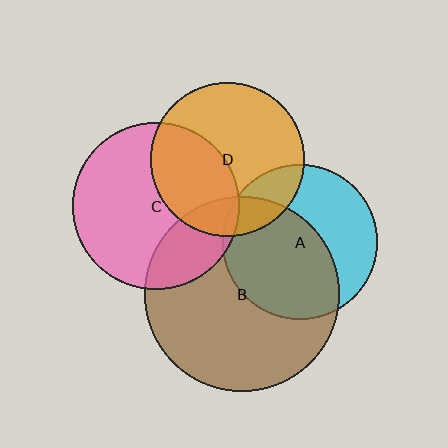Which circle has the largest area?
Circle B (brown).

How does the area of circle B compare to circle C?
Approximately 1.4 times.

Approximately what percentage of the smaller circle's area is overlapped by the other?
Approximately 40%.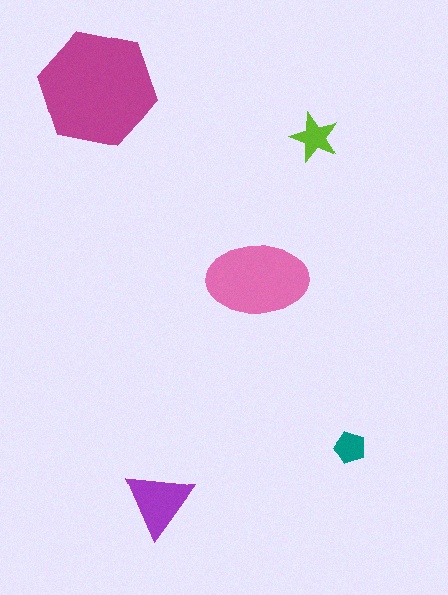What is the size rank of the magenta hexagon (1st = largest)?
1st.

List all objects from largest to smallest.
The magenta hexagon, the pink ellipse, the purple triangle, the lime star, the teal pentagon.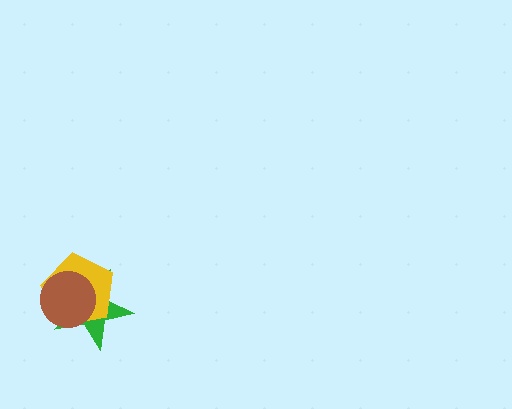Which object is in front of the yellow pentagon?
The brown circle is in front of the yellow pentagon.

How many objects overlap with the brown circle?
2 objects overlap with the brown circle.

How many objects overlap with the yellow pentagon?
2 objects overlap with the yellow pentagon.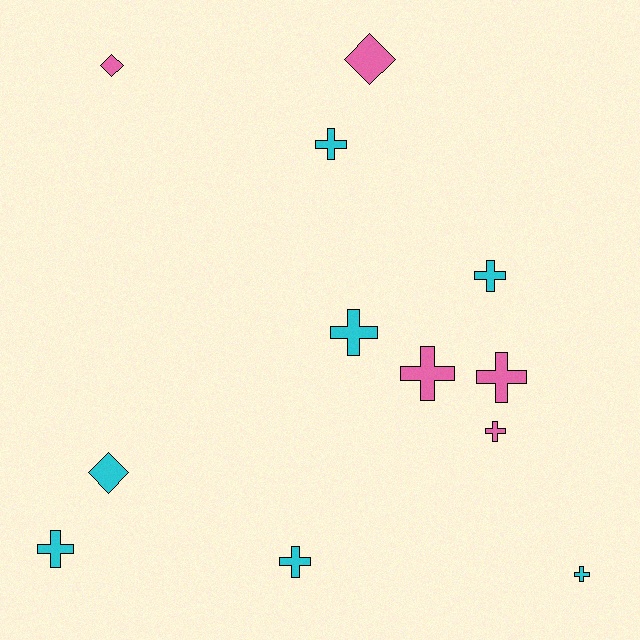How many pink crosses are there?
There are 3 pink crosses.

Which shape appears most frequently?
Cross, with 9 objects.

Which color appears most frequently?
Cyan, with 7 objects.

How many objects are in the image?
There are 12 objects.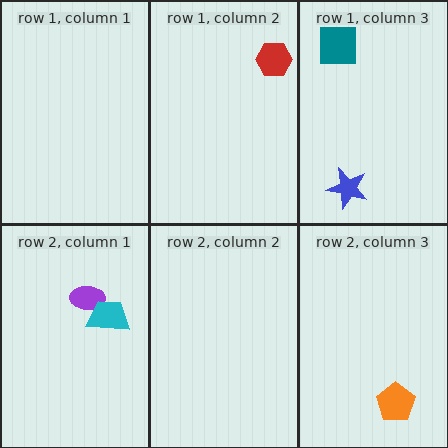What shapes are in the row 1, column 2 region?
The red hexagon.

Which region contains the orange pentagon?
The row 2, column 3 region.